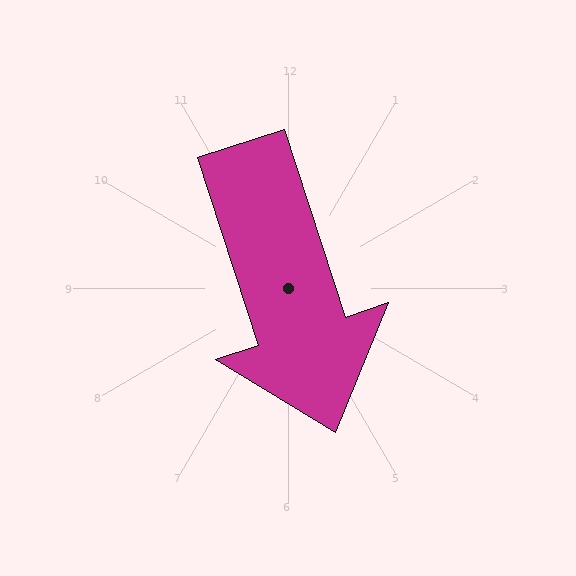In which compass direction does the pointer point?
South.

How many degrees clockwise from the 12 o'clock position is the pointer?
Approximately 162 degrees.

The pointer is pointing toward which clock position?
Roughly 5 o'clock.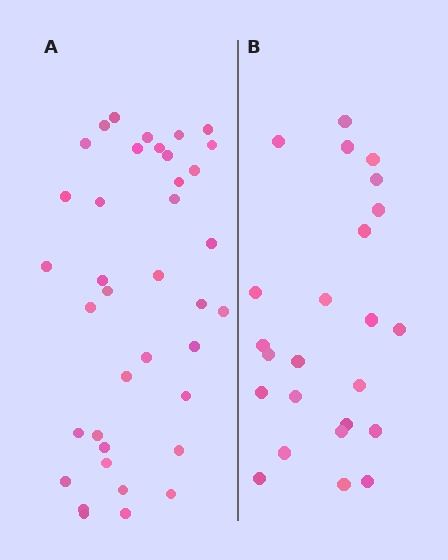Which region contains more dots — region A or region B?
Region A (the left region) has more dots.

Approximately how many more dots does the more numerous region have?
Region A has approximately 15 more dots than region B.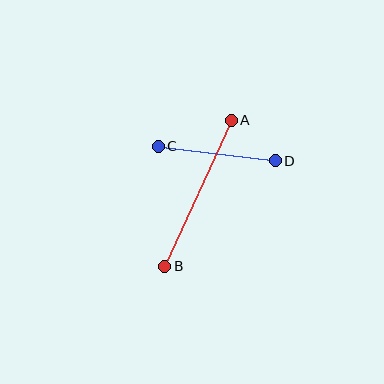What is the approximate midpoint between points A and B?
The midpoint is at approximately (198, 193) pixels.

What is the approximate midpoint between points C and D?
The midpoint is at approximately (217, 153) pixels.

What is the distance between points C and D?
The distance is approximately 118 pixels.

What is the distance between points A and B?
The distance is approximately 161 pixels.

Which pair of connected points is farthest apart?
Points A and B are farthest apart.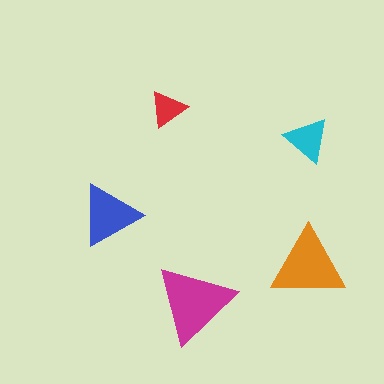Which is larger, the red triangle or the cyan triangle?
The cyan one.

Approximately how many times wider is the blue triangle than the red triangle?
About 1.5 times wider.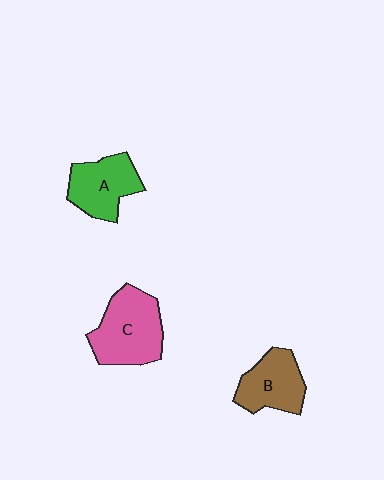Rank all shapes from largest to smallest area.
From largest to smallest: C (pink), A (green), B (brown).